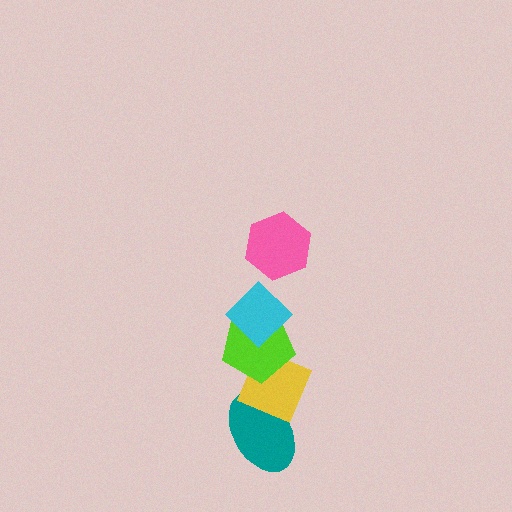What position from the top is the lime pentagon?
The lime pentagon is 3rd from the top.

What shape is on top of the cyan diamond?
The pink hexagon is on top of the cyan diamond.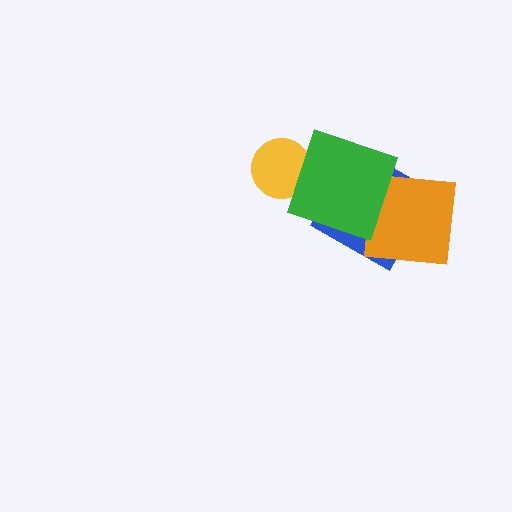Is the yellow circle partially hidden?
Yes, it is partially covered by another shape.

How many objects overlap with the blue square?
2 objects overlap with the blue square.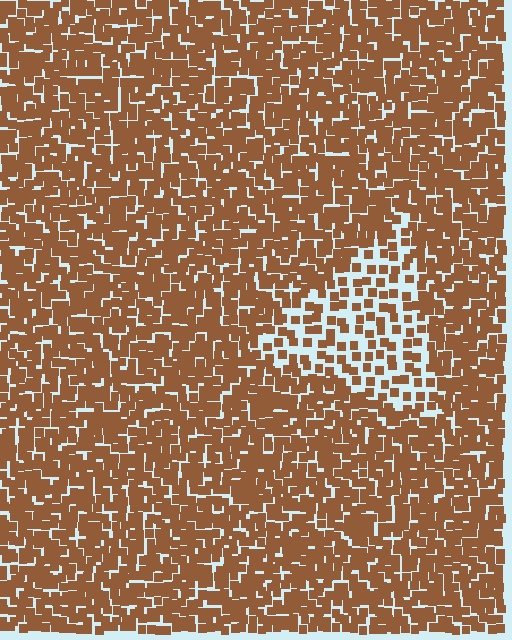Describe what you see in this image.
The image contains small brown elements arranged at two different densities. A triangle-shaped region is visible where the elements are less densely packed than the surrounding area.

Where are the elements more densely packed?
The elements are more densely packed outside the triangle boundary.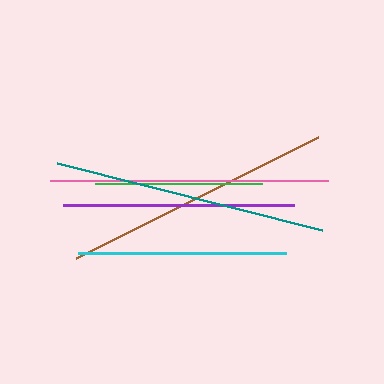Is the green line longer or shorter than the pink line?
The pink line is longer than the green line.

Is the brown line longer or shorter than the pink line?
The pink line is longer than the brown line.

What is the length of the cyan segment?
The cyan segment is approximately 208 pixels long.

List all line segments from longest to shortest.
From longest to shortest: pink, teal, brown, purple, cyan, green.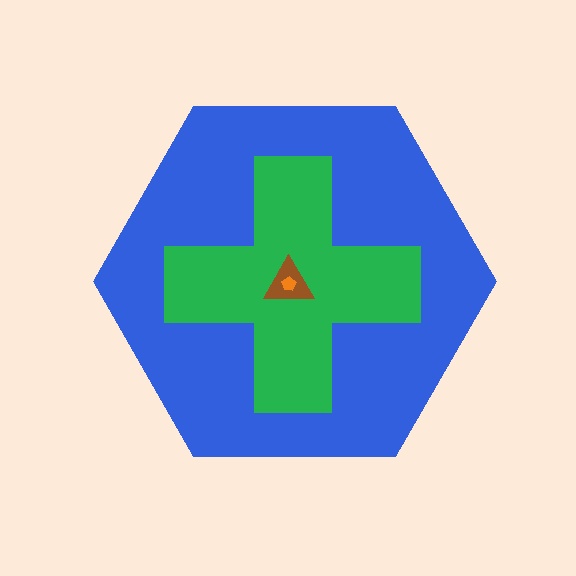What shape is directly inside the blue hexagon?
The green cross.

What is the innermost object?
The orange pentagon.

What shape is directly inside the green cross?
The brown triangle.